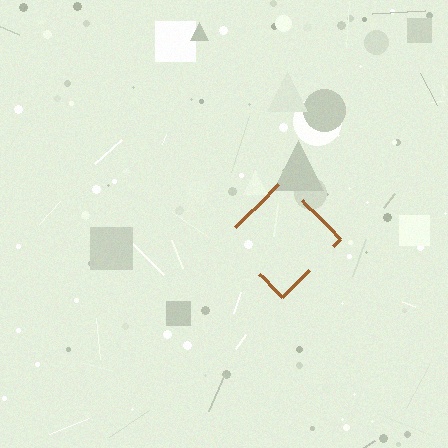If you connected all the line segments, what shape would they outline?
They would outline a diamond.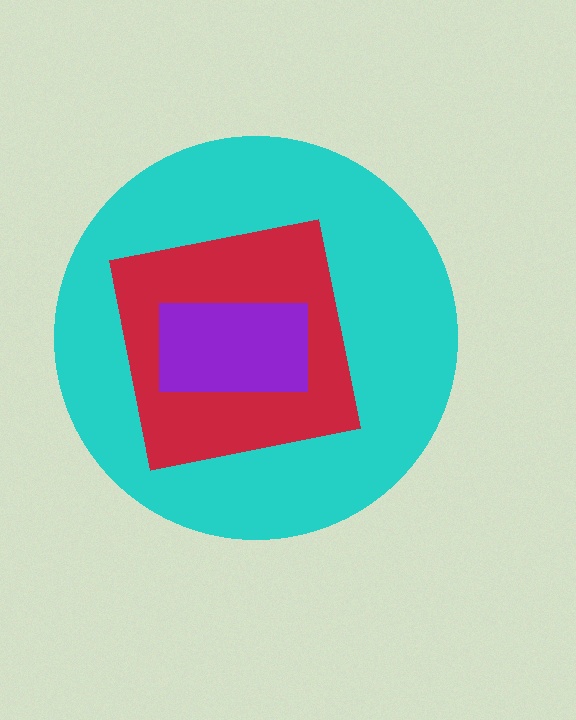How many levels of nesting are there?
3.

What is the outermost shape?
The cyan circle.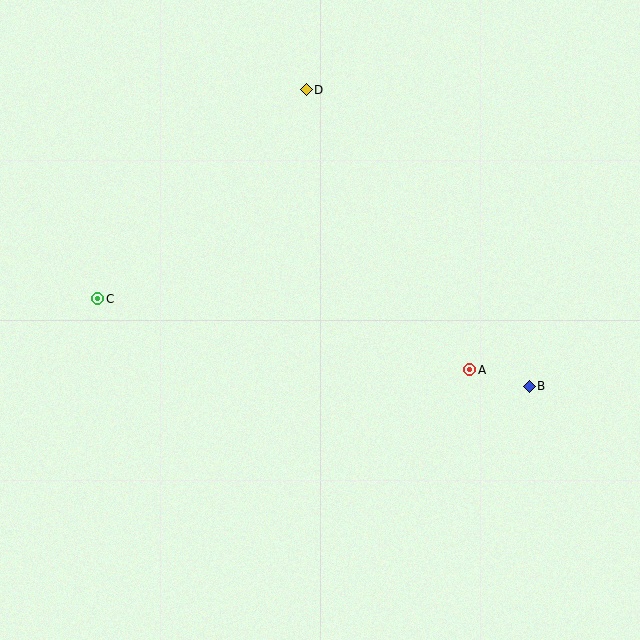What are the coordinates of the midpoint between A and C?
The midpoint between A and C is at (284, 334).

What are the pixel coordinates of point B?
Point B is at (529, 386).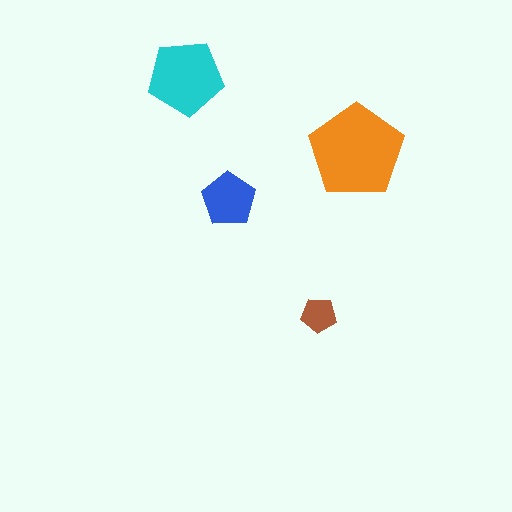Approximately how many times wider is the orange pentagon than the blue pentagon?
About 1.5 times wider.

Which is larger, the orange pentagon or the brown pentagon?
The orange one.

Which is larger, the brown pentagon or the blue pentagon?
The blue one.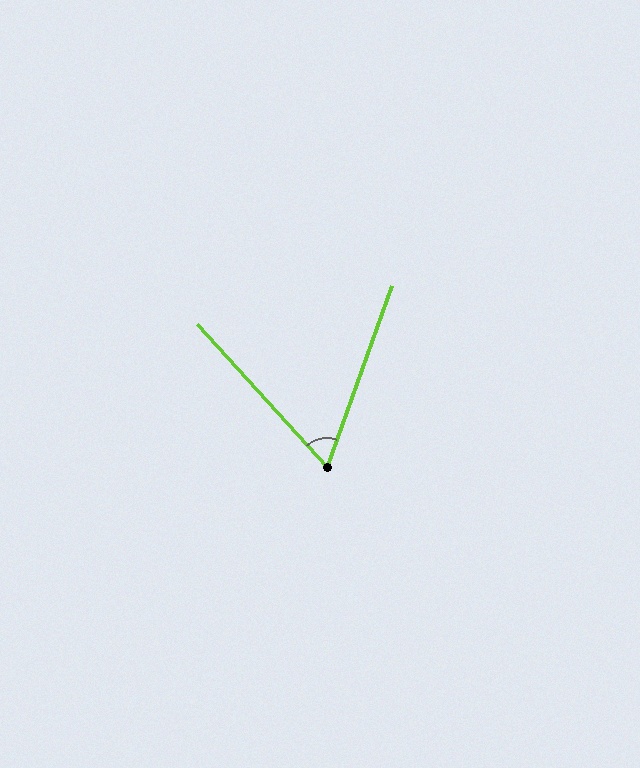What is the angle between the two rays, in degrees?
Approximately 62 degrees.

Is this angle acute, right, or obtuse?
It is acute.